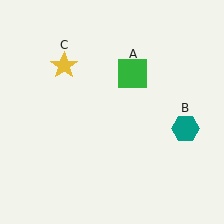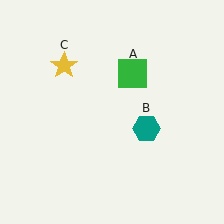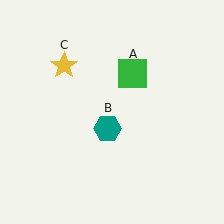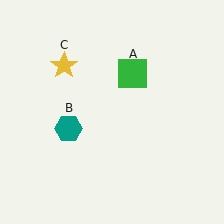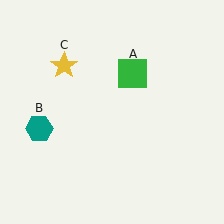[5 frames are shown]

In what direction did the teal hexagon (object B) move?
The teal hexagon (object B) moved left.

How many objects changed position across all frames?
1 object changed position: teal hexagon (object B).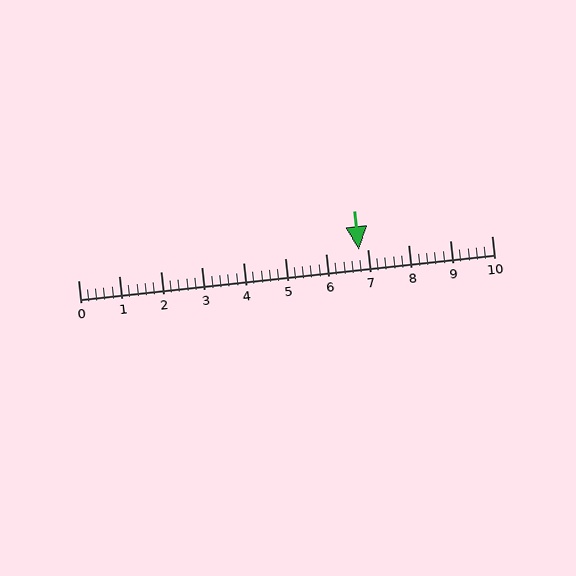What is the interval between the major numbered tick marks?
The major tick marks are spaced 1 units apart.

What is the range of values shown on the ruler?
The ruler shows values from 0 to 10.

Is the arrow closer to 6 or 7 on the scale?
The arrow is closer to 7.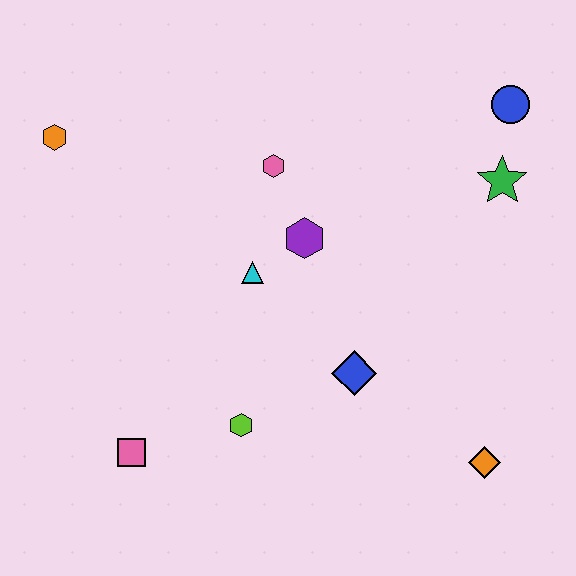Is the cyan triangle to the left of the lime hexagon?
No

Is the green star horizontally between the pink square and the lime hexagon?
No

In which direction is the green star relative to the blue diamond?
The green star is above the blue diamond.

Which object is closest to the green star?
The blue circle is closest to the green star.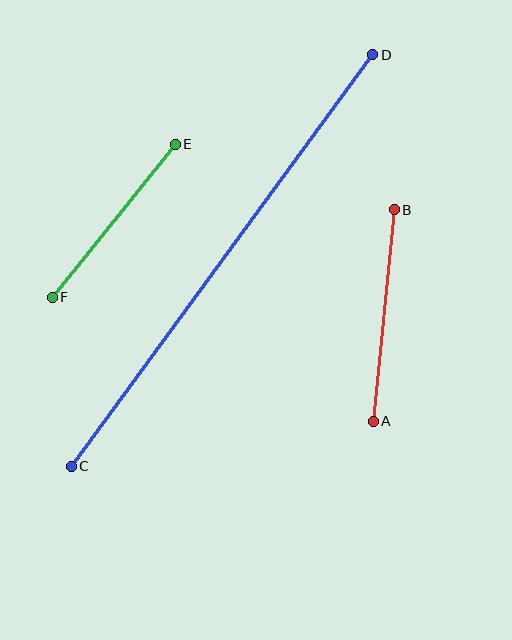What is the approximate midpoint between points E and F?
The midpoint is at approximately (114, 221) pixels.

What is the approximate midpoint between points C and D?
The midpoint is at approximately (222, 260) pixels.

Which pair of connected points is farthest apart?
Points C and D are farthest apart.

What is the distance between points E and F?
The distance is approximately 197 pixels.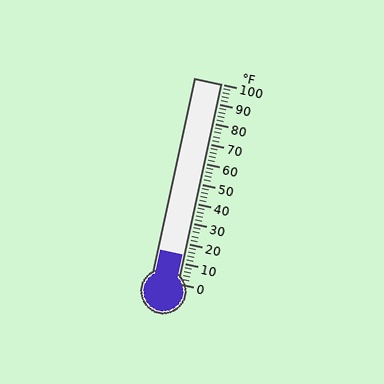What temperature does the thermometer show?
The thermometer shows approximately 14°F.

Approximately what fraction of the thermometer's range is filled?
The thermometer is filled to approximately 15% of its range.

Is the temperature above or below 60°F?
The temperature is below 60°F.